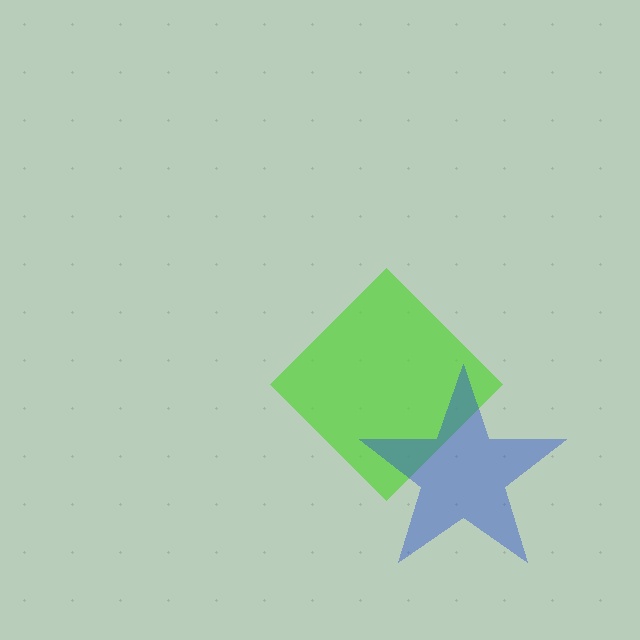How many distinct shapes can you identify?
There are 2 distinct shapes: a lime diamond, a blue star.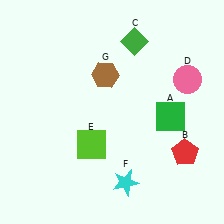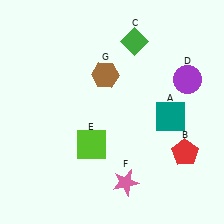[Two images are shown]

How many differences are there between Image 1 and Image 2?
There are 3 differences between the two images.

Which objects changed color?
A changed from green to teal. D changed from pink to purple. F changed from cyan to pink.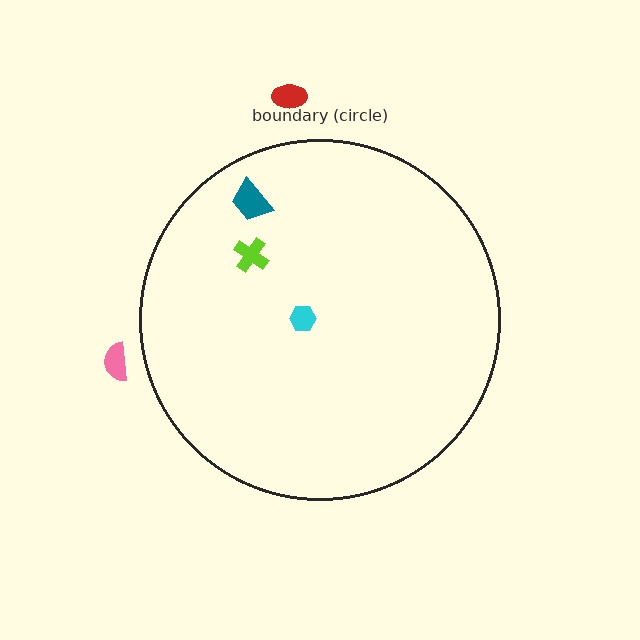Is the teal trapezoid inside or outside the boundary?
Inside.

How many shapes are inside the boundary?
3 inside, 2 outside.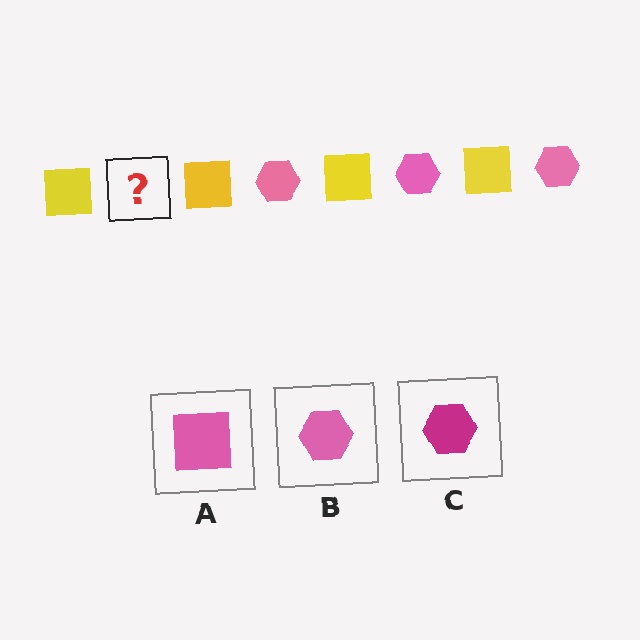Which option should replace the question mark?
Option B.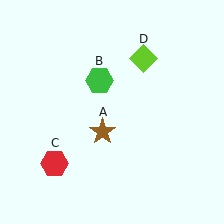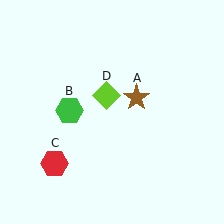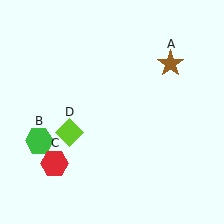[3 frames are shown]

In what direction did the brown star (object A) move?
The brown star (object A) moved up and to the right.